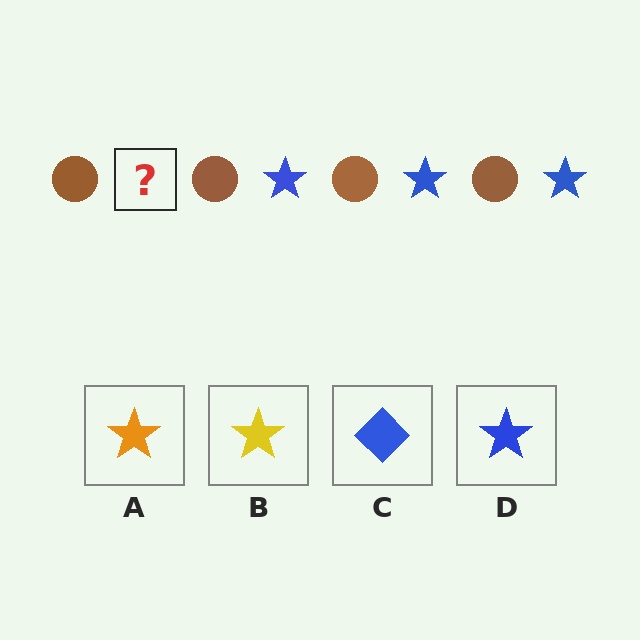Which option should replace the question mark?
Option D.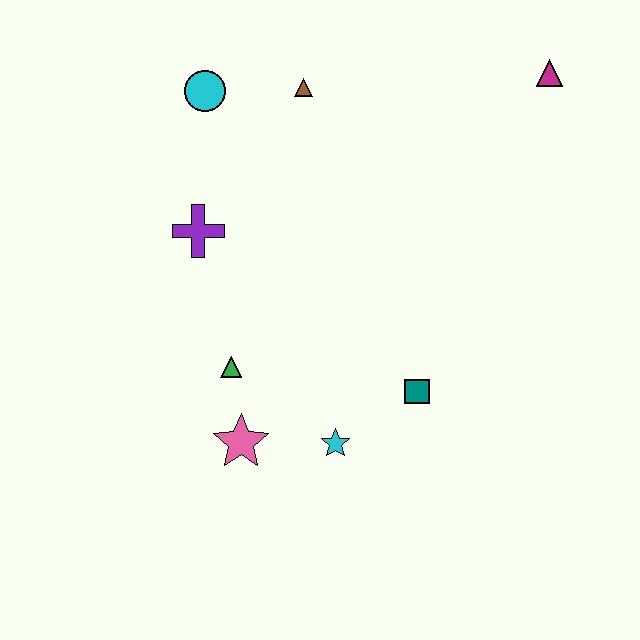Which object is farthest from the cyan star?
The magenta triangle is farthest from the cyan star.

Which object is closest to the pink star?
The green triangle is closest to the pink star.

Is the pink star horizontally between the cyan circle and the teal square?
Yes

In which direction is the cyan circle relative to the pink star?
The cyan circle is above the pink star.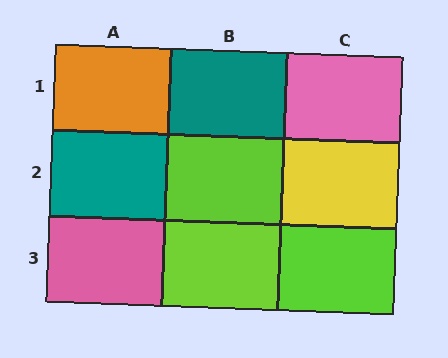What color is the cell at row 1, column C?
Pink.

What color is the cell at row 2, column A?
Teal.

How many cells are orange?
1 cell is orange.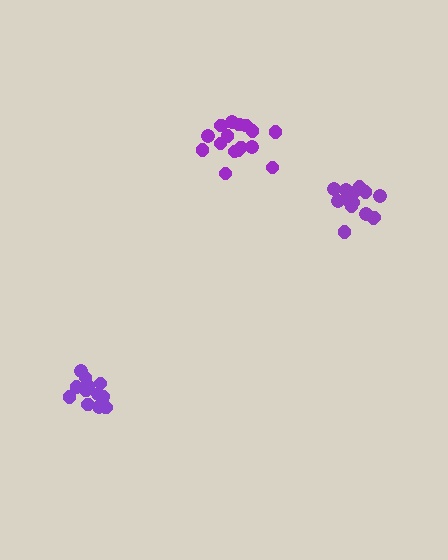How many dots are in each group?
Group 1: 15 dots, Group 2: 17 dots, Group 3: 15 dots (47 total).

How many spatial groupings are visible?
There are 3 spatial groupings.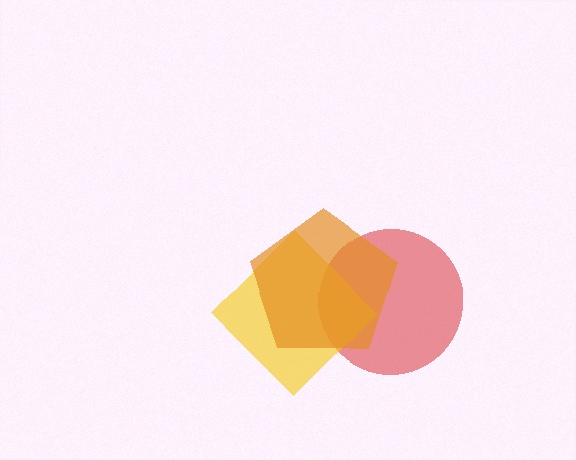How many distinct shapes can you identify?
There are 3 distinct shapes: a red circle, a yellow diamond, an orange pentagon.